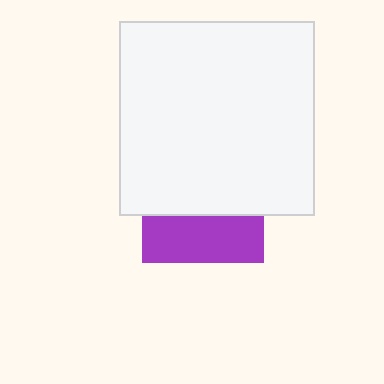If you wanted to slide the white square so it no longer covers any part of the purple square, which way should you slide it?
Slide it up — that is the most direct way to separate the two shapes.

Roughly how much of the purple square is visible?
A small part of it is visible (roughly 39%).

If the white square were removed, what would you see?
You would see the complete purple square.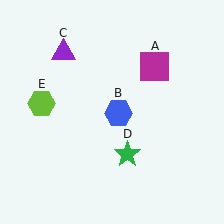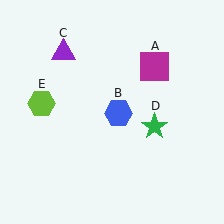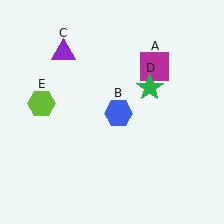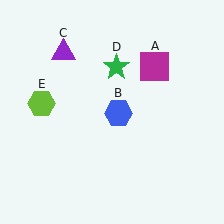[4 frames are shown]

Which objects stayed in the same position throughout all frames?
Magenta square (object A) and blue hexagon (object B) and purple triangle (object C) and lime hexagon (object E) remained stationary.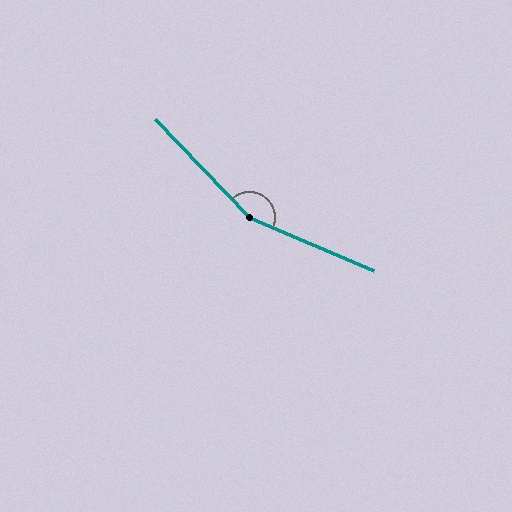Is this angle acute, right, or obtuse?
It is obtuse.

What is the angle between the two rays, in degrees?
Approximately 157 degrees.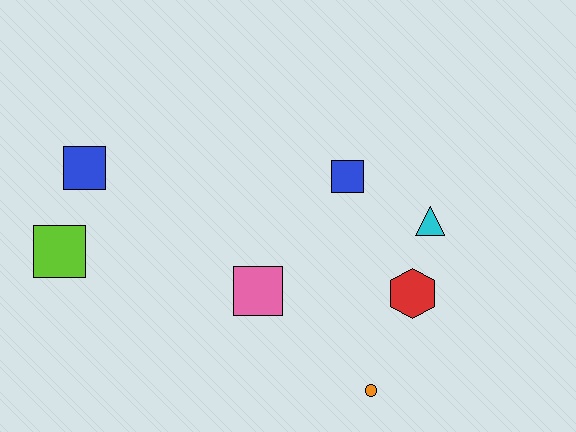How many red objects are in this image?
There is 1 red object.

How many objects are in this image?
There are 7 objects.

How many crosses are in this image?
There are no crosses.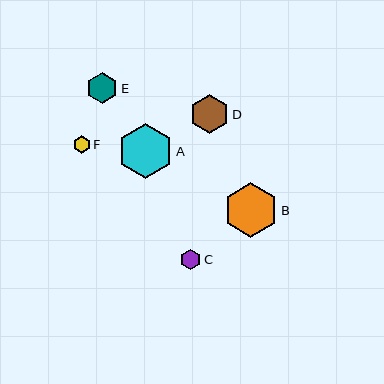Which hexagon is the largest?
Hexagon B is the largest with a size of approximately 55 pixels.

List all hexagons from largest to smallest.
From largest to smallest: B, A, D, E, C, F.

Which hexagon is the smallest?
Hexagon F is the smallest with a size of approximately 17 pixels.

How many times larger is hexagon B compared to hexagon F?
Hexagon B is approximately 3.2 times the size of hexagon F.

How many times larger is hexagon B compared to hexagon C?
Hexagon B is approximately 2.7 times the size of hexagon C.